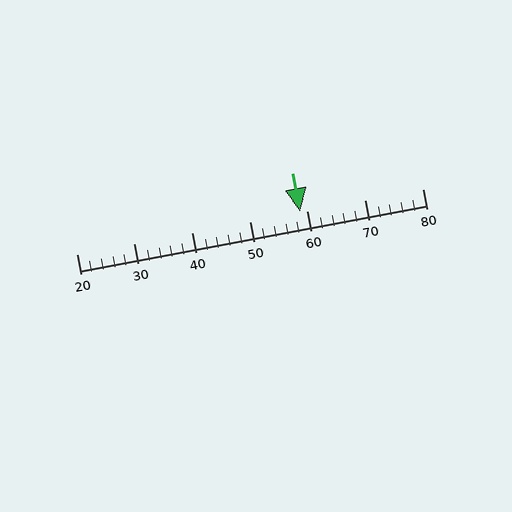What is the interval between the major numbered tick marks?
The major tick marks are spaced 10 units apart.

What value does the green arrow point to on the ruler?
The green arrow points to approximately 59.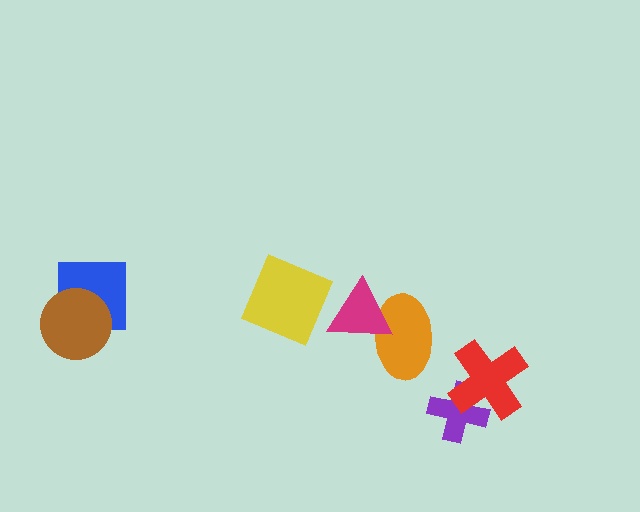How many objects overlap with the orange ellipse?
1 object overlaps with the orange ellipse.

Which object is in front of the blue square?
The brown circle is in front of the blue square.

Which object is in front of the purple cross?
The red cross is in front of the purple cross.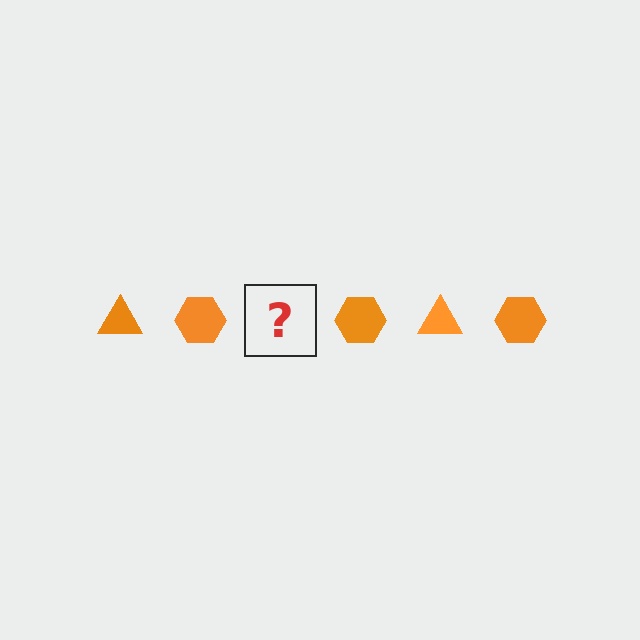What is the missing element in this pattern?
The missing element is an orange triangle.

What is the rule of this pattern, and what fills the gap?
The rule is that the pattern cycles through triangle, hexagon shapes in orange. The gap should be filled with an orange triangle.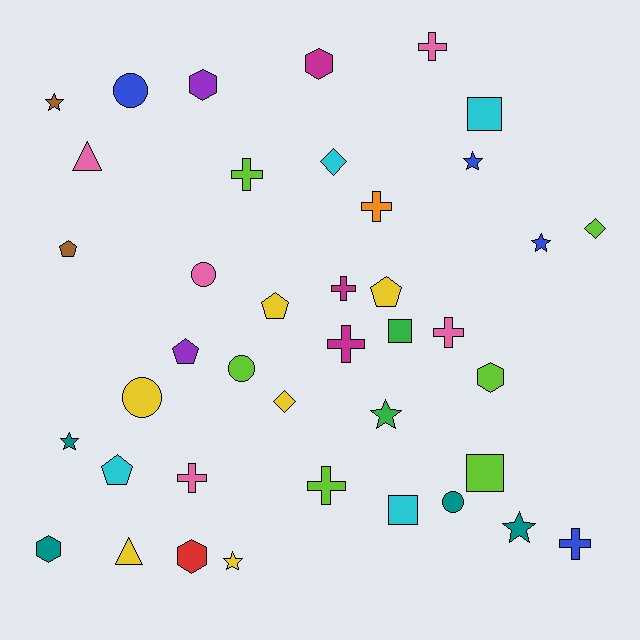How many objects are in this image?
There are 40 objects.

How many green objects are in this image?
There are 2 green objects.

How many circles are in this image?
There are 5 circles.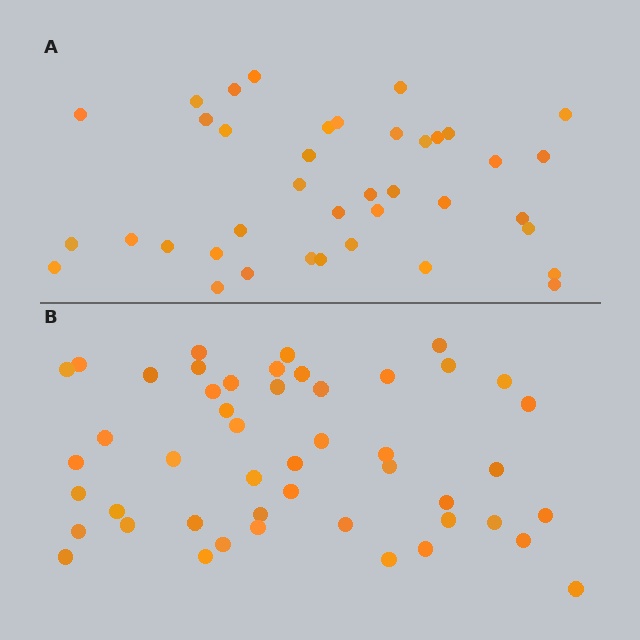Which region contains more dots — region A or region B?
Region B (the bottom region) has more dots.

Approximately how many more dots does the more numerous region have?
Region B has roughly 8 or so more dots than region A.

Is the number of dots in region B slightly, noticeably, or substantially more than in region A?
Region B has only slightly more — the two regions are fairly close. The ratio is roughly 1.2 to 1.